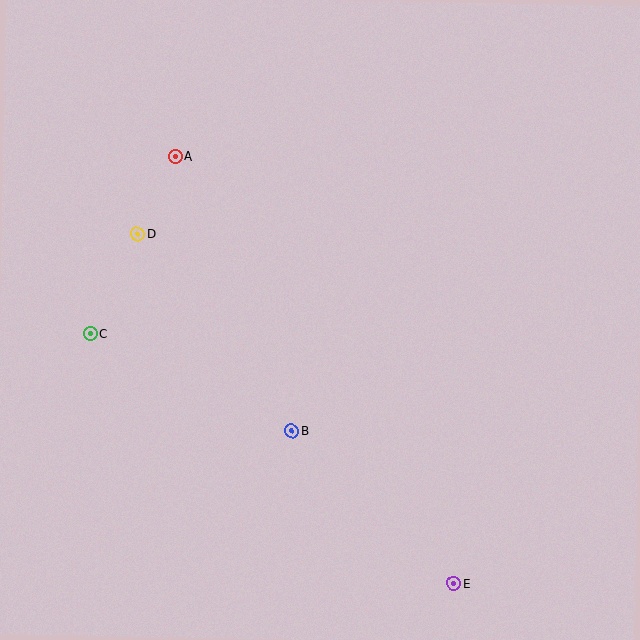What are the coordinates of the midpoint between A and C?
The midpoint between A and C is at (133, 245).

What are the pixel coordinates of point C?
Point C is at (90, 333).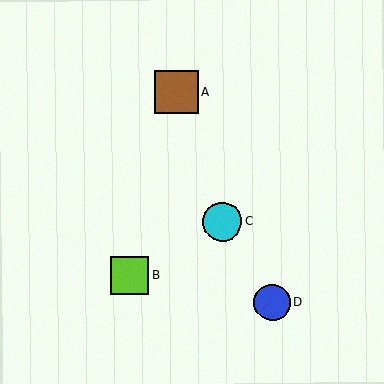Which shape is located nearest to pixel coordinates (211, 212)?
The cyan circle (labeled C) at (222, 222) is nearest to that location.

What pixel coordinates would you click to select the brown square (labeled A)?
Click at (176, 92) to select the brown square A.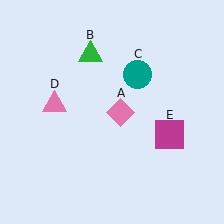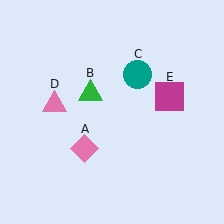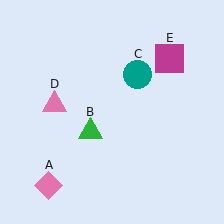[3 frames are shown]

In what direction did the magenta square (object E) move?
The magenta square (object E) moved up.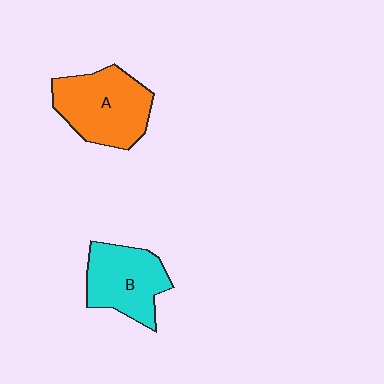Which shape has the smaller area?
Shape B (cyan).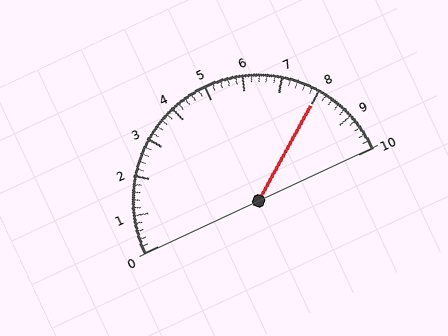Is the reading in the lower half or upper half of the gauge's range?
The reading is in the upper half of the range (0 to 10).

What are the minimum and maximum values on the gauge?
The gauge ranges from 0 to 10.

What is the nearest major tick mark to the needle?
The nearest major tick mark is 8.